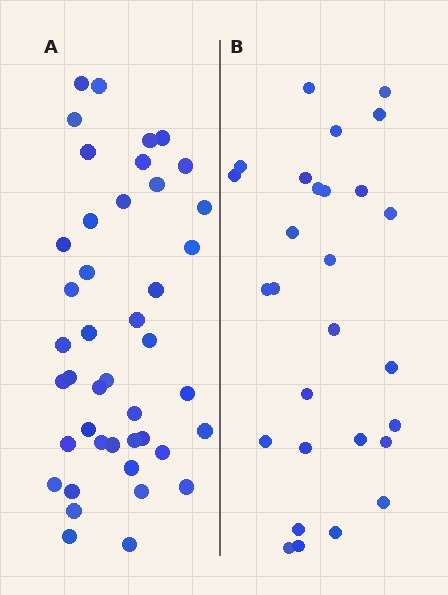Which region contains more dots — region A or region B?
Region A (the left region) has more dots.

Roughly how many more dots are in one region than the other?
Region A has approximately 15 more dots than region B.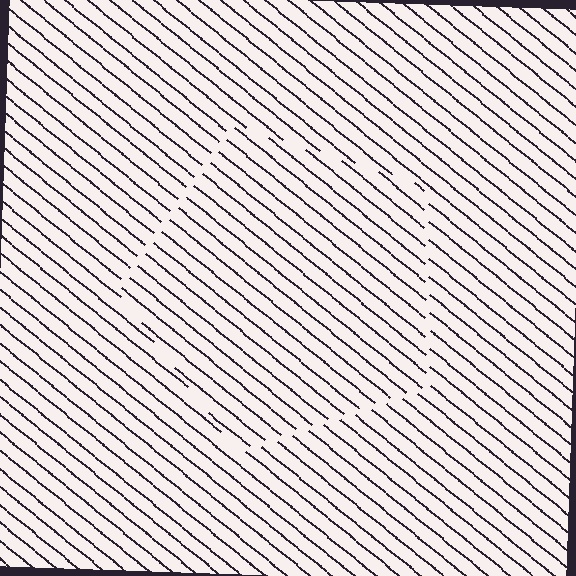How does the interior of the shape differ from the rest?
The interior of the shape contains the same grating, shifted by half a period — the contour is defined by the phase discontinuity where line-ends from the inner and outer gratings abut.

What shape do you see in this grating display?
An illusory pentagon. The interior of the shape contains the same grating, shifted by half a period — the contour is defined by the phase discontinuity where line-ends from the inner and outer gratings abut.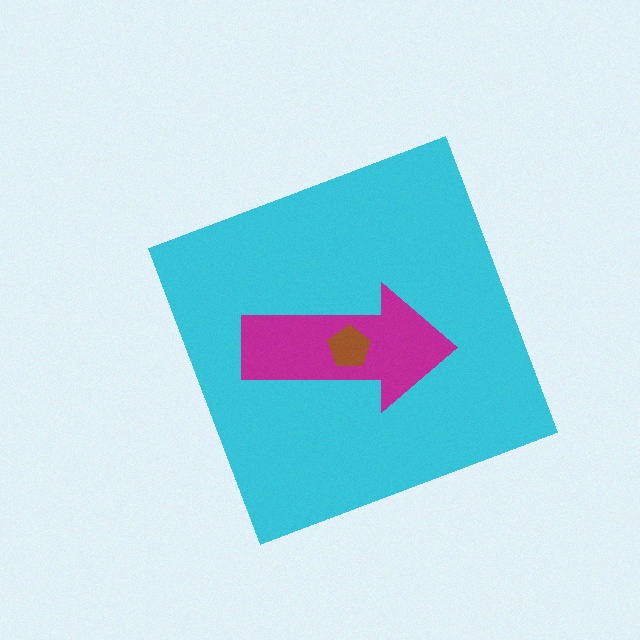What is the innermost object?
The brown pentagon.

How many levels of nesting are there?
3.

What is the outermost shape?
The cyan diamond.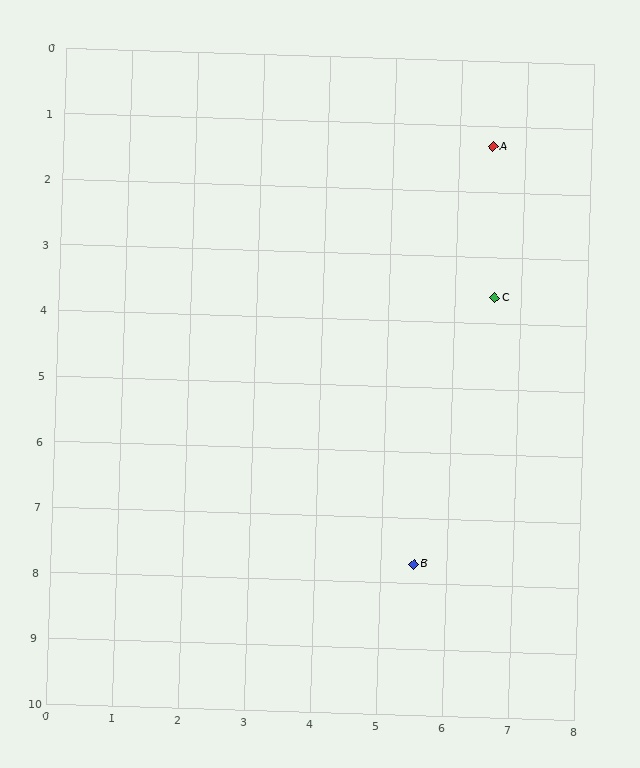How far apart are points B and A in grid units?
Points B and A are about 6.5 grid units apart.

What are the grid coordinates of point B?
Point B is at approximately (5.5, 7.7).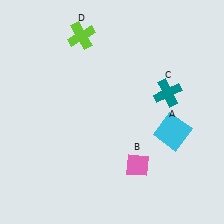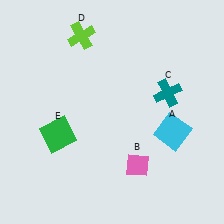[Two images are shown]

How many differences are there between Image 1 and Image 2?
There is 1 difference between the two images.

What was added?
A green square (E) was added in Image 2.